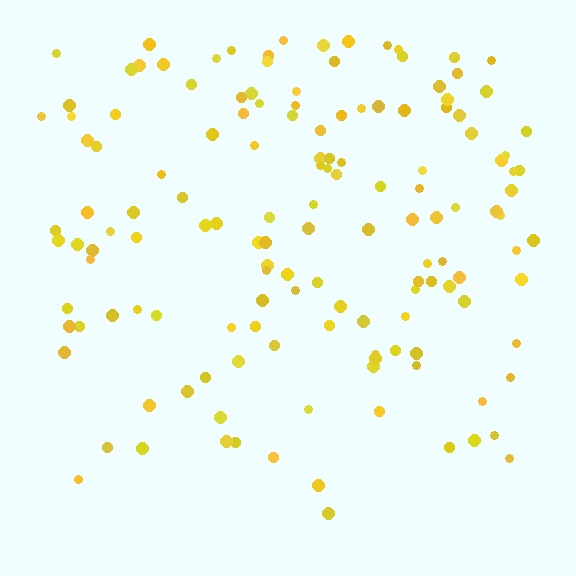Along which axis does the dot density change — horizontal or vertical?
Vertical.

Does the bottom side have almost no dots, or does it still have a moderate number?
Still a moderate number, just noticeably fewer than the top.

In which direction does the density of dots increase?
From bottom to top, with the top side densest.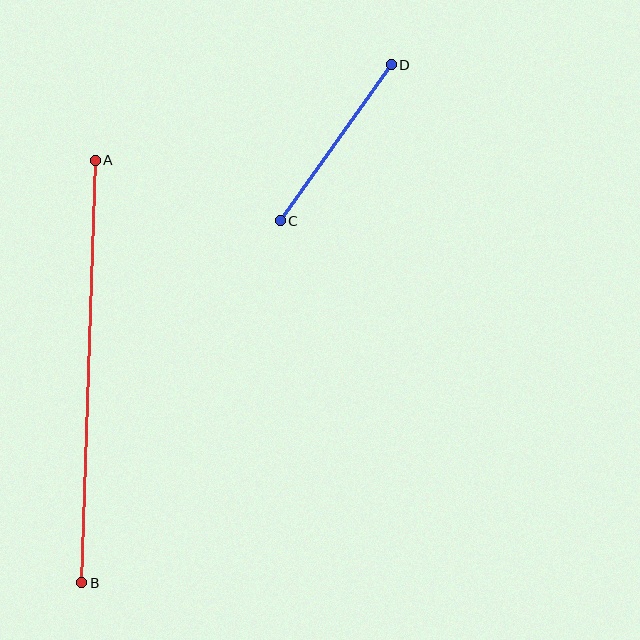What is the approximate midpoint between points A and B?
The midpoint is at approximately (89, 372) pixels.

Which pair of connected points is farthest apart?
Points A and B are farthest apart.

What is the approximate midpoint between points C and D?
The midpoint is at approximately (336, 143) pixels.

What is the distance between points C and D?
The distance is approximately 191 pixels.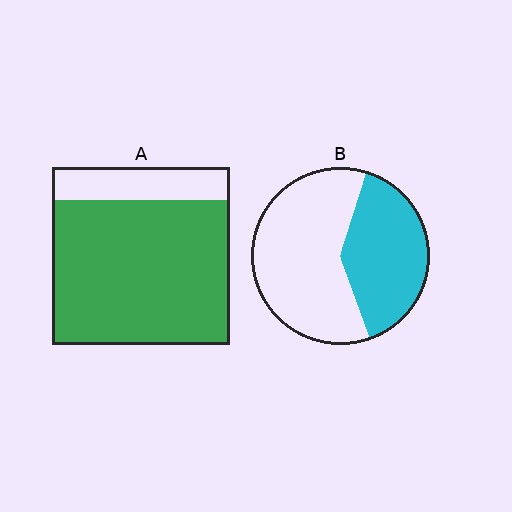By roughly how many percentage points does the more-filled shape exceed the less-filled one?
By roughly 40 percentage points (A over B).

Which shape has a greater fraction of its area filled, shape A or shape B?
Shape A.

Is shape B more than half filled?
No.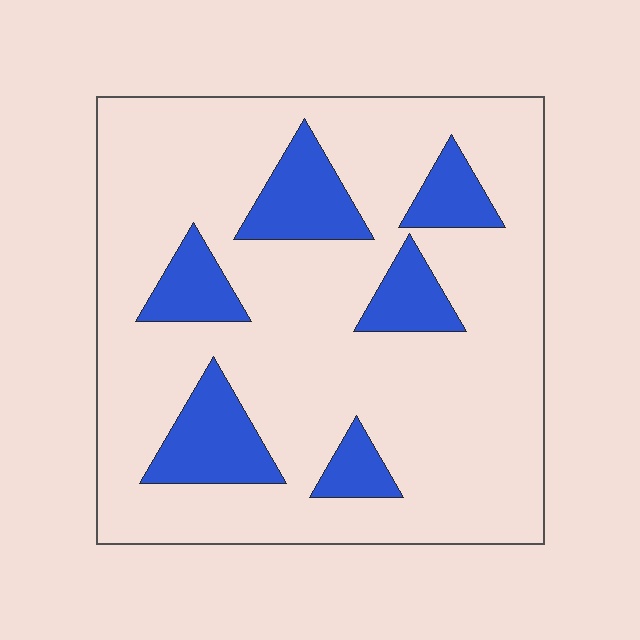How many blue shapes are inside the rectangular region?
6.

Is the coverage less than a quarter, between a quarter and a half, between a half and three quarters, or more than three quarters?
Less than a quarter.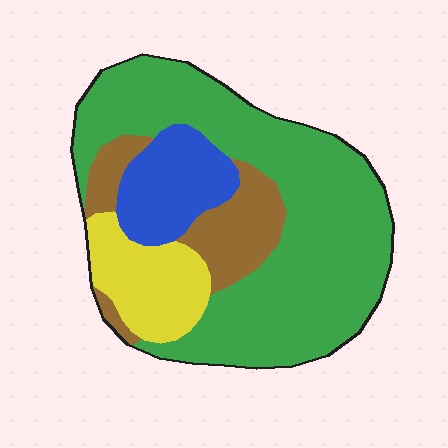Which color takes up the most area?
Green, at roughly 60%.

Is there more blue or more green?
Green.